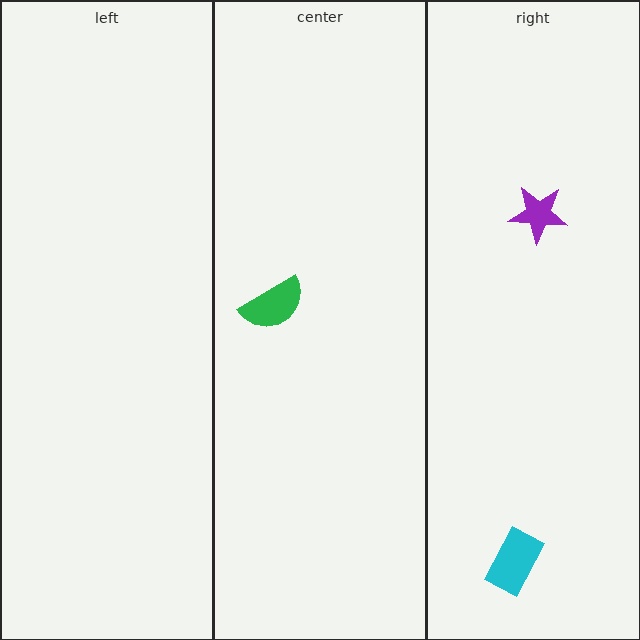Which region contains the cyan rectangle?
The right region.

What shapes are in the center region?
The green semicircle.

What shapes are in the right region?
The purple star, the cyan rectangle.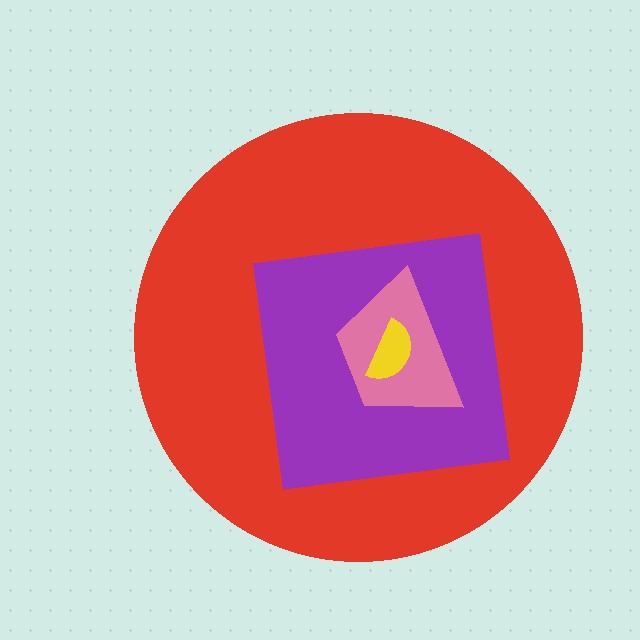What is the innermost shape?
The yellow semicircle.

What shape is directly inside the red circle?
The purple square.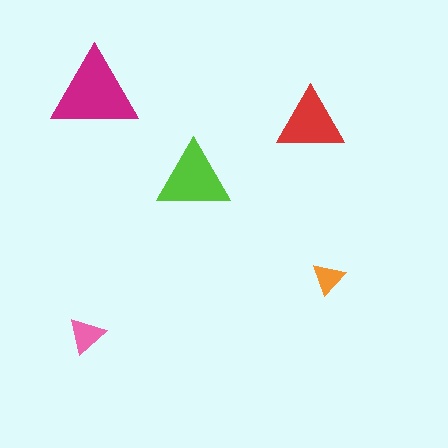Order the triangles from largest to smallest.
the magenta one, the lime one, the red one, the pink one, the orange one.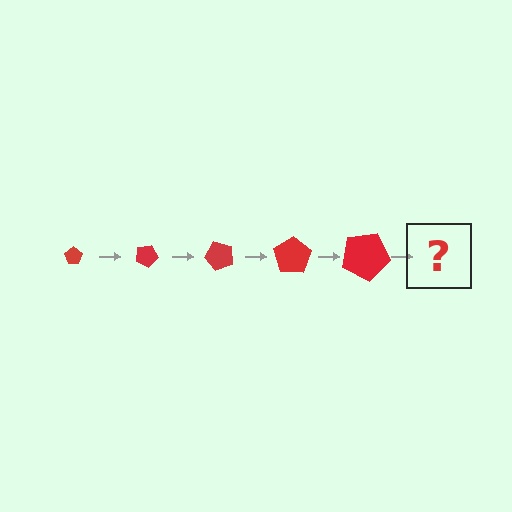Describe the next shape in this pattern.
It should be a pentagon, larger than the previous one and rotated 125 degrees from the start.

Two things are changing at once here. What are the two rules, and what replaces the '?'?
The two rules are that the pentagon grows larger each step and it rotates 25 degrees each step. The '?' should be a pentagon, larger than the previous one and rotated 125 degrees from the start.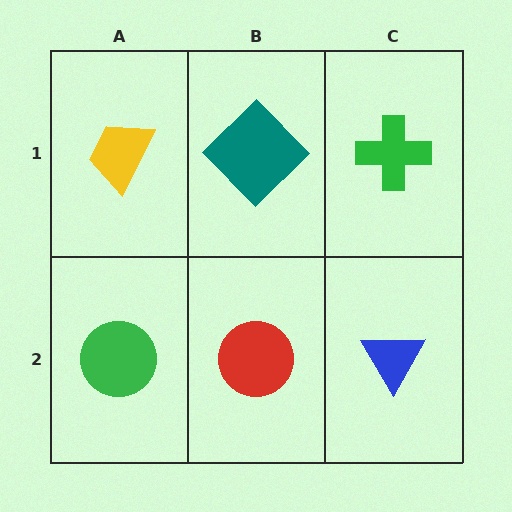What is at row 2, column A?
A green circle.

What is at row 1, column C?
A green cross.